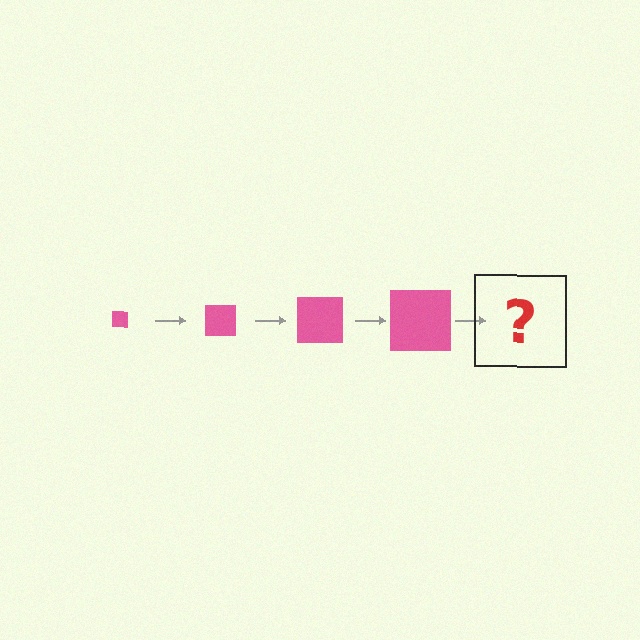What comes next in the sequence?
The next element should be a pink square, larger than the previous one.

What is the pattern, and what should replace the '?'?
The pattern is that the square gets progressively larger each step. The '?' should be a pink square, larger than the previous one.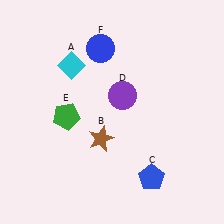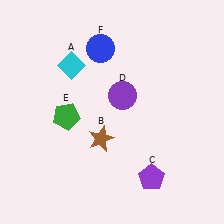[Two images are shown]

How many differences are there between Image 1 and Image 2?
There is 1 difference between the two images.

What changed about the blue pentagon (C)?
In Image 1, C is blue. In Image 2, it changed to purple.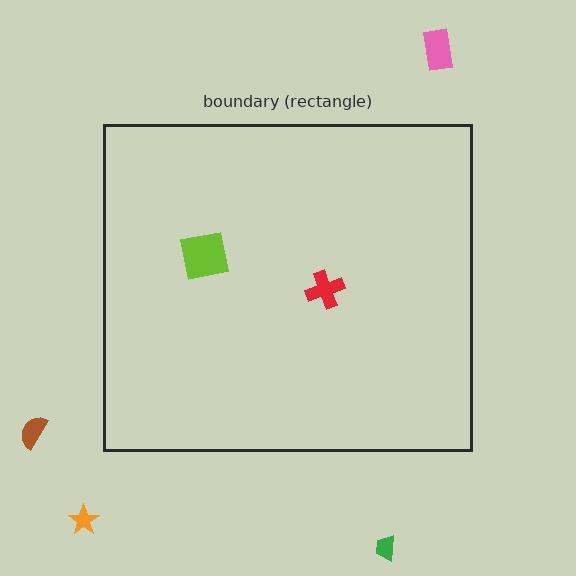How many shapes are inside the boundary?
2 inside, 4 outside.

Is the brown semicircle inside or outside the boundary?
Outside.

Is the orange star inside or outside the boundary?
Outside.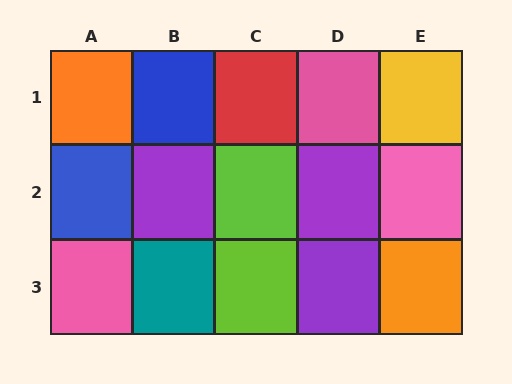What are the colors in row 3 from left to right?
Pink, teal, lime, purple, orange.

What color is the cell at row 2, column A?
Blue.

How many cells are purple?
3 cells are purple.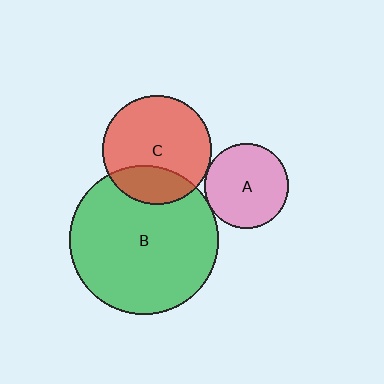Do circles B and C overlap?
Yes.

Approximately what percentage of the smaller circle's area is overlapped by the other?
Approximately 25%.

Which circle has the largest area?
Circle B (green).